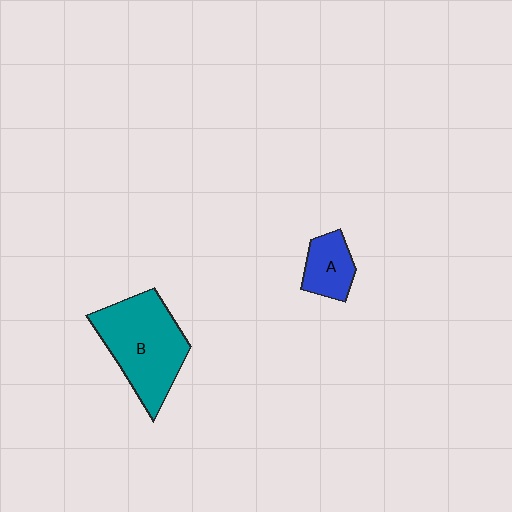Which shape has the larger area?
Shape B (teal).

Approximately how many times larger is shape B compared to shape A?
Approximately 2.5 times.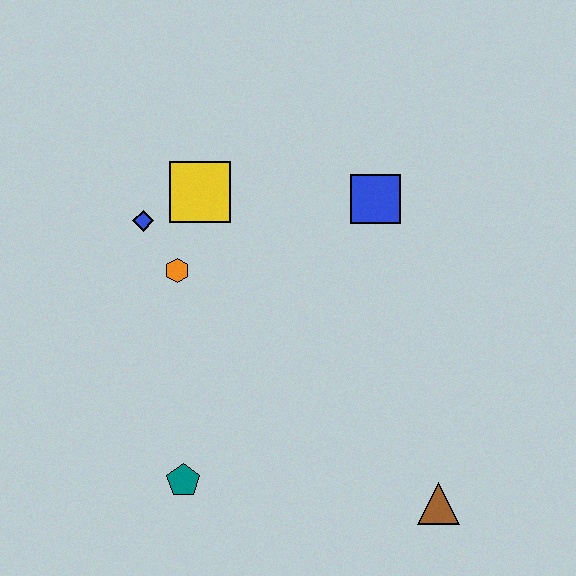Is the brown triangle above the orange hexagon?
No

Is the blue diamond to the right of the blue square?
No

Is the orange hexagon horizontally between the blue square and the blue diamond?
Yes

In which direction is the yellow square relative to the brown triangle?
The yellow square is above the brown triangle.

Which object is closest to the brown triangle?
The teal pentagon is closest to the brown triangle.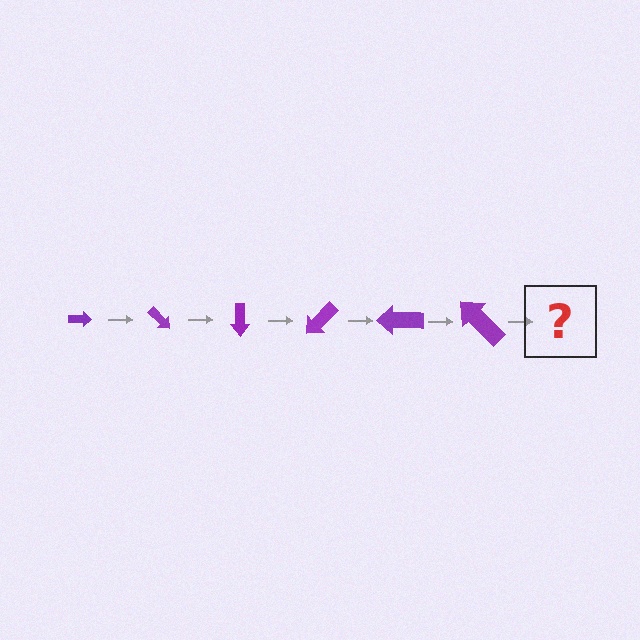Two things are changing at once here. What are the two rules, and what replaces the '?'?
The two rules are that the arrow grows larger each step and it rotates 45 degrees each step. The '?' should be an arrow, larger than the previous one and rotated 270 degrees from the start.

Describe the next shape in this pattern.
It should be an arrow, larger than the previous one and rotated 270 degrees from the start.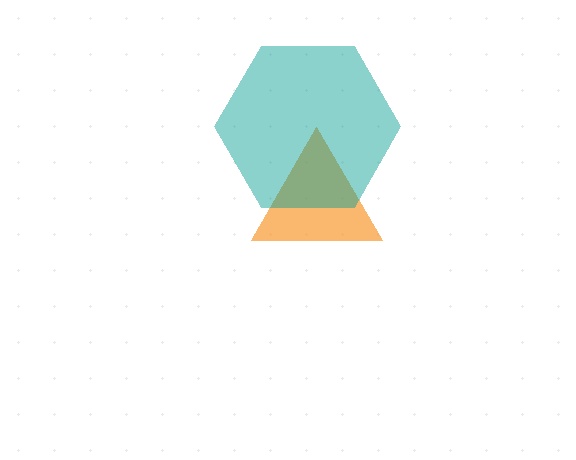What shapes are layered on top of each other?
The layered shapes are: an orange triangle, a teal hexagon.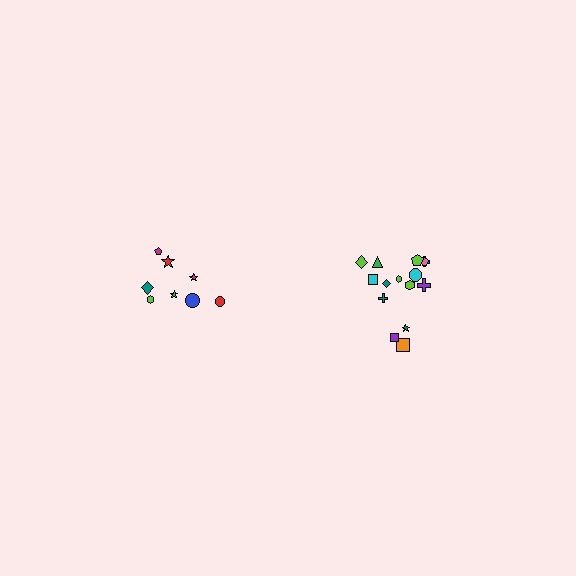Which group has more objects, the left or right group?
The right group.